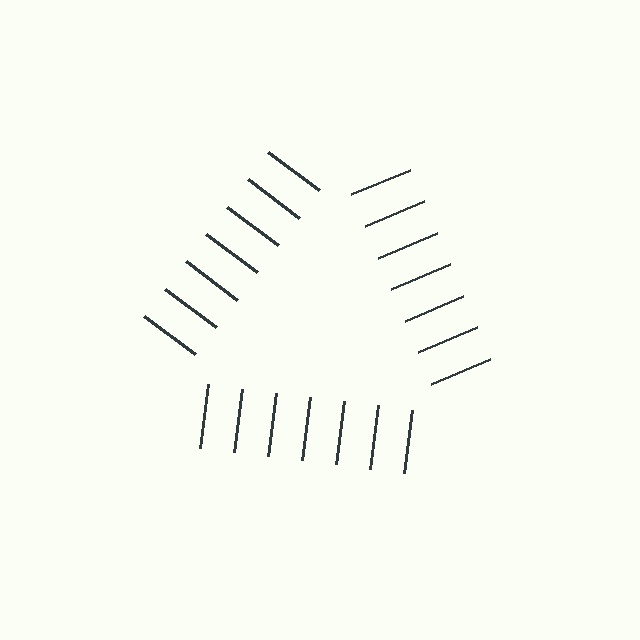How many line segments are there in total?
21 — 7 along each of the 3 edges.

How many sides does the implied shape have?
3 sides — the line-ends trace a triangle.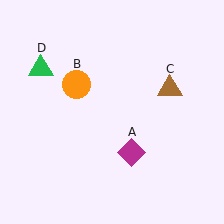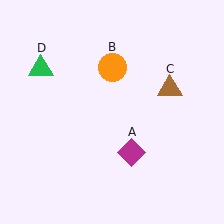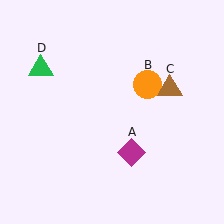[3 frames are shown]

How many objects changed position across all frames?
1 object changed position: orange circle (object B).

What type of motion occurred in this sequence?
The orange circle (object B) rotated clockwise around the center of the scene.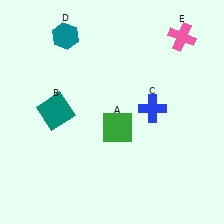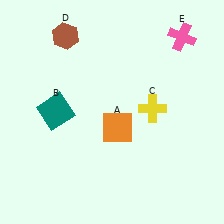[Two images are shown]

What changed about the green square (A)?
In Image 1, A is green. In Image 2, it changed to orange.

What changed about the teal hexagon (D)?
In Image 1, D is teal. In Image 2, it changed to brown.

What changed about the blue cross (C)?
In Image 1, C is blue. In Image 2, it changed to yellow.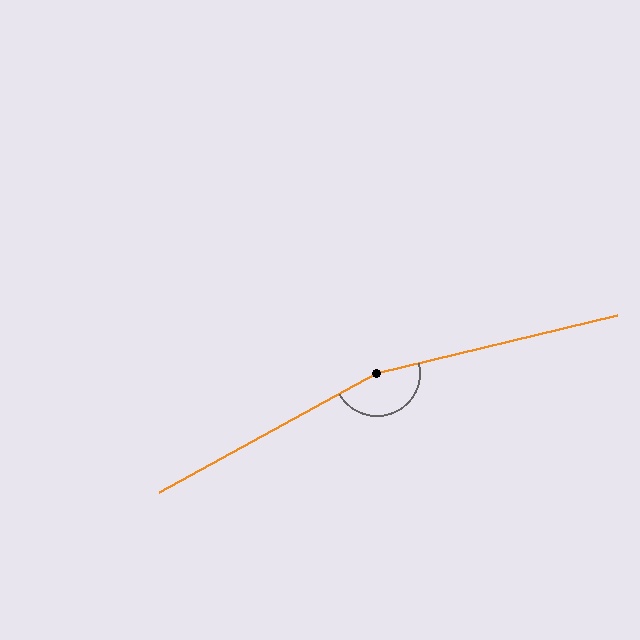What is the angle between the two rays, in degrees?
Approximately 165 degrees.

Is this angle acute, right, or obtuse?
It is obtuse.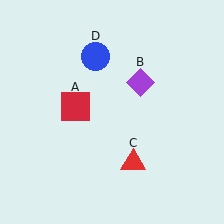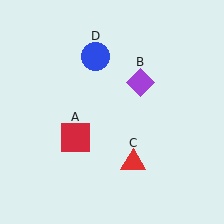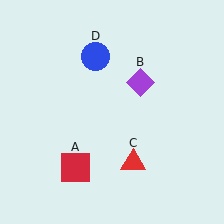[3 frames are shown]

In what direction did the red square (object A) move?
The red square (object A) moved down.